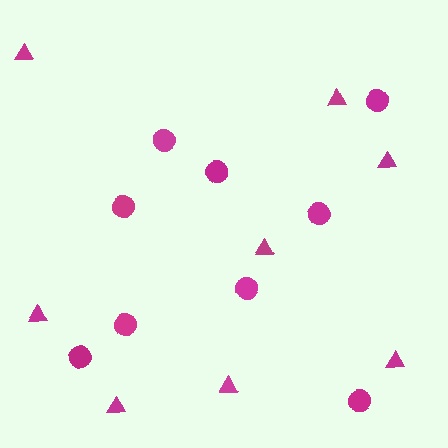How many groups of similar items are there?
There are 2 groups: one group of triangles (8) and one group of circles (9).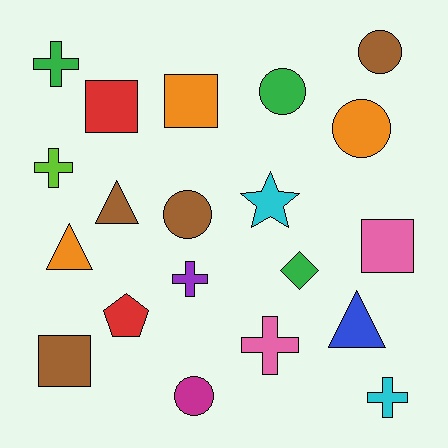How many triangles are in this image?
There are 3 triangles.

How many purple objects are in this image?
There is 1 purple object.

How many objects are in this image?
There are 20 objects.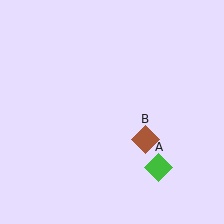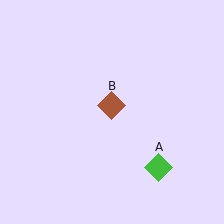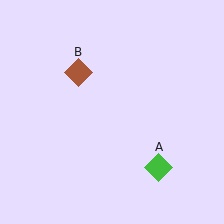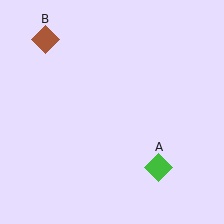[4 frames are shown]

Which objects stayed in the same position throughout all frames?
Green diamond (object A) remained stationary.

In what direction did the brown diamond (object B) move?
The brown diamond (object B) moved up and to the left.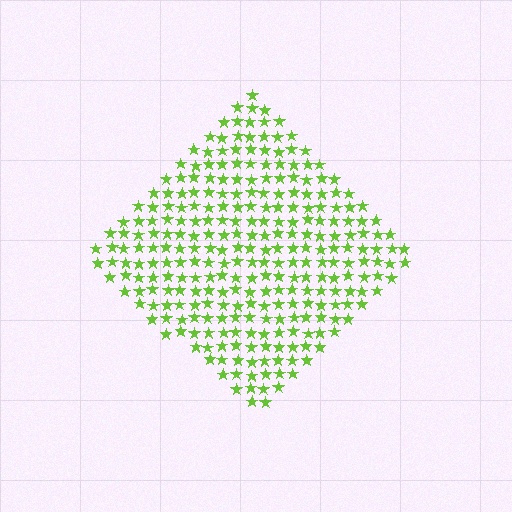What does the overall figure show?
The overall figure shows a diamond.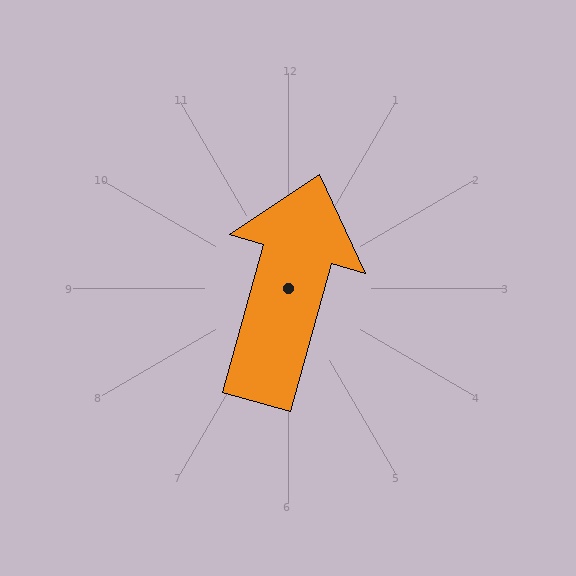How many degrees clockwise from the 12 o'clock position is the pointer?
Approximately 16 degrees.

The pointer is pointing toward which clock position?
Roughly 1 o'clock.